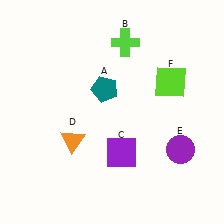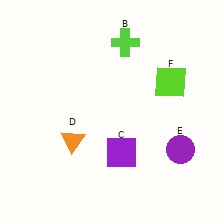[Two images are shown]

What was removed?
The teal pentagon (A) was removed in Image 2.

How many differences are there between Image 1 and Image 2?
There is 1 difference between the two images.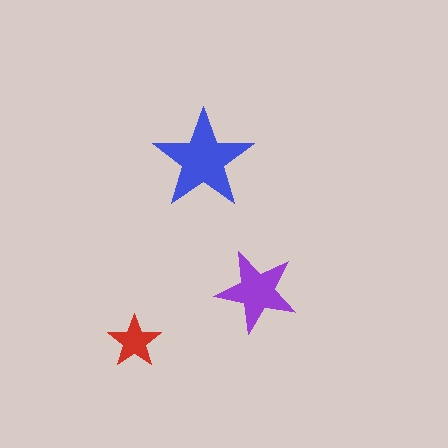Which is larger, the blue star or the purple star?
The blue one.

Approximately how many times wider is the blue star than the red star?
About 2 times wider.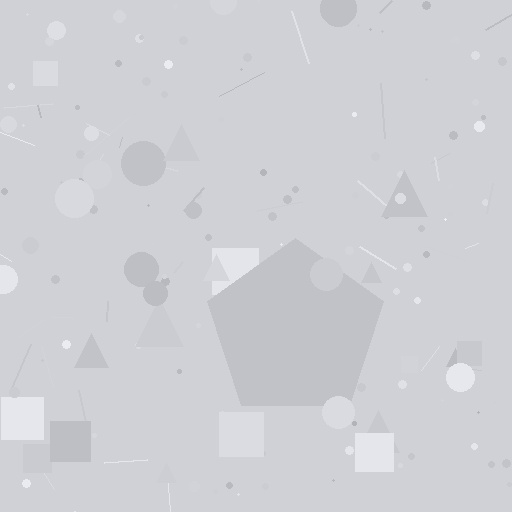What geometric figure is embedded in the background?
A pentagon is embedded in the background.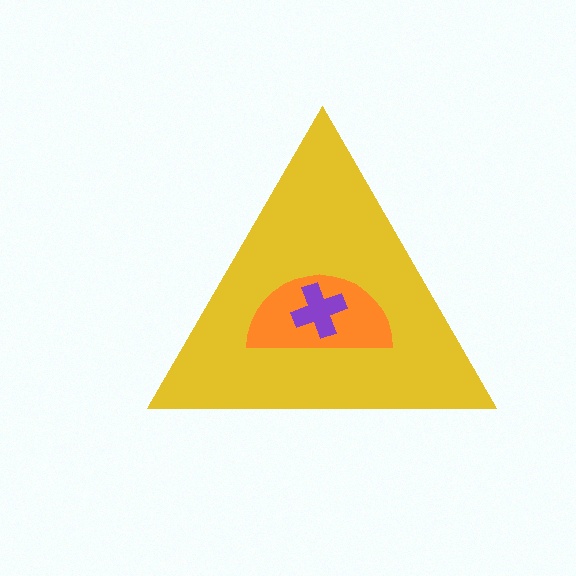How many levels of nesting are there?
3.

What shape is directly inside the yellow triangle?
The orange semicircle.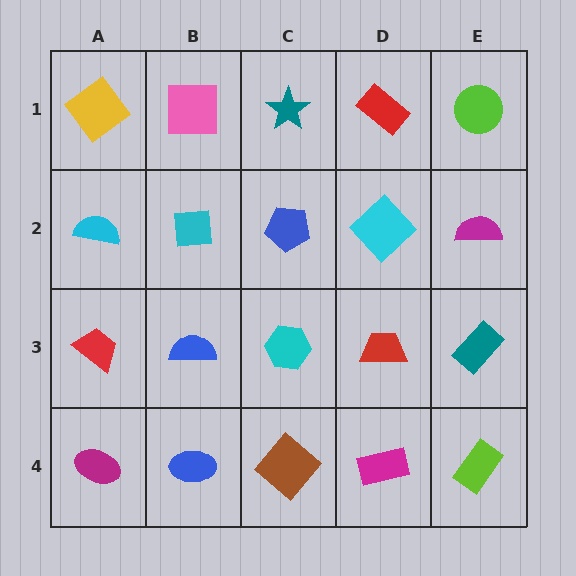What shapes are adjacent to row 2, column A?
A yellow diamond (row 1, column A), a red trapezoid (row 3, column A), a cyan square (row 2, column B).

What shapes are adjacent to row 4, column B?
A blue semicircle (row 3, column B), a magenta ellipse (row 4, column A), a brown diamond (row 4, column C).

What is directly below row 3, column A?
A magenta ellipse.